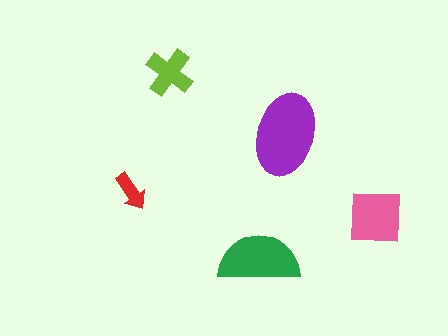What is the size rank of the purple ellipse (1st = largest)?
1st.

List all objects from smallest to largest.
The red arrow, the lime cross, the pink square, the green semicircle, the purple ellipse.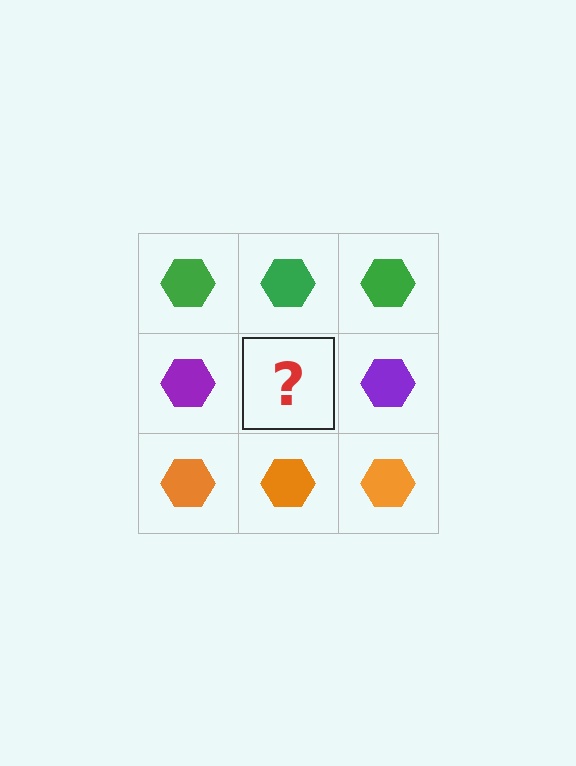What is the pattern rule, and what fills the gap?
The rule is that each row has a consistent color. The gap should be filled with a purple hexagon.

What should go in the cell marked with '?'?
The missing cell should contain a purple hexagon.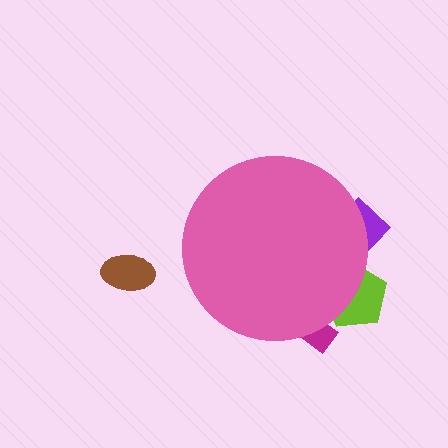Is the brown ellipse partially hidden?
No, the brown ellipse is fully visible.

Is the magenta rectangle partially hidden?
Yes, the magenta rectangle is partially hidden behind the pink circle.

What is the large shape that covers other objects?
A pink circle.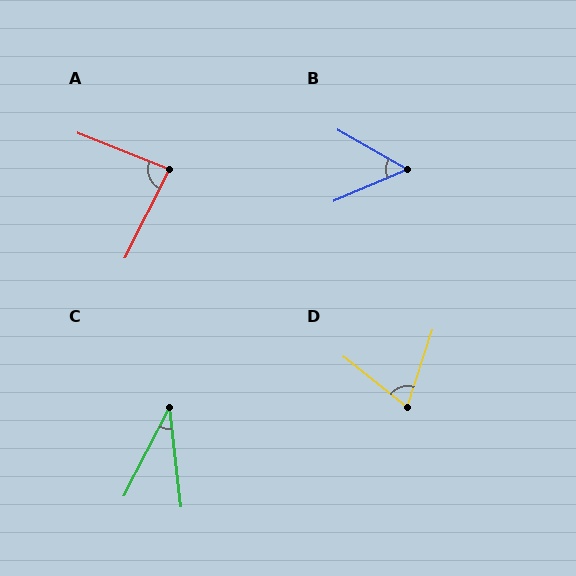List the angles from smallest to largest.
C (34°), B (53°), D (70°), A (85°).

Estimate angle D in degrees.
Approximately 70 degrees.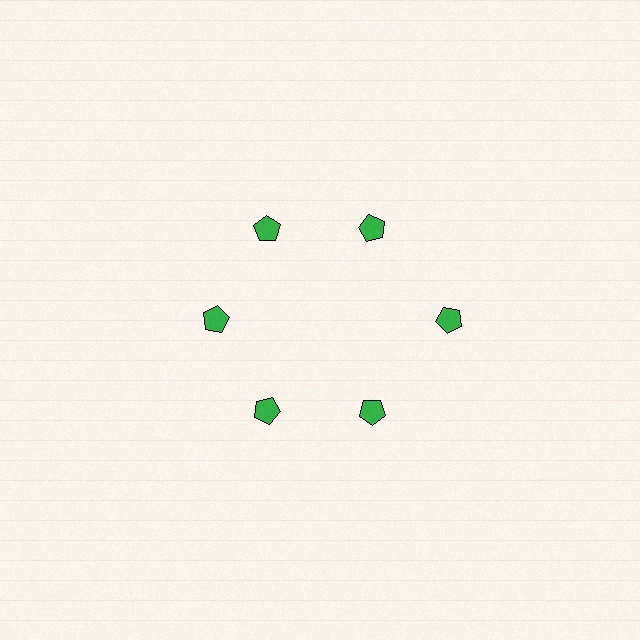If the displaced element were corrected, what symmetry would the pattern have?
It would have 6-fold rotational symmetry — the pattern would map onto itself every 60 degrees.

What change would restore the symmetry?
The symmetry would be restored by moving it inward, back onto the ring so that all 6 pentagons sit at equal angles and equal distance from the center.